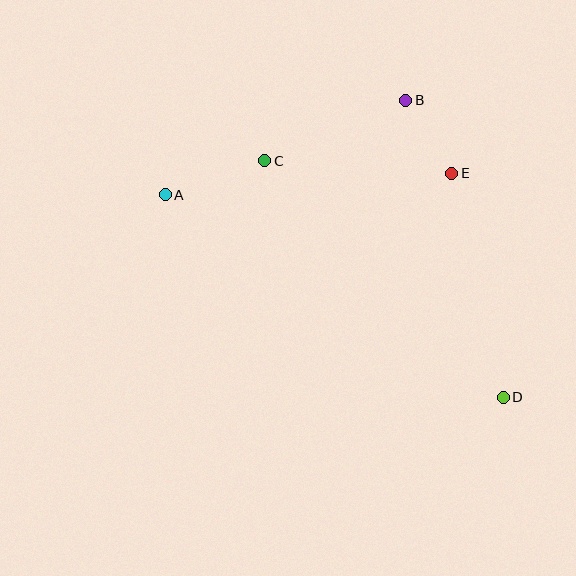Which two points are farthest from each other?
Points A and D are farthest from each other.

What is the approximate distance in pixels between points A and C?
The distance between A and C is approximately 105 pixels.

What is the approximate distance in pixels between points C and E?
The distance between C and E is approximately 187 pixels.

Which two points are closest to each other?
Points B and E are closest to each other.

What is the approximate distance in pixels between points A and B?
The distance between A and B is approximately 258 pixels.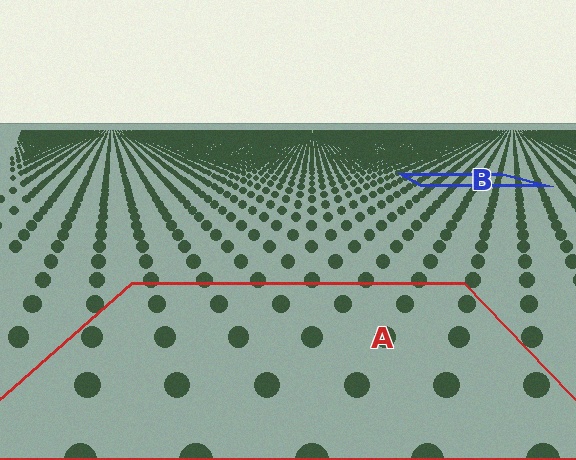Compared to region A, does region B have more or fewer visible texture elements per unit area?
Region B has more texture elements per unit area — they are packed more densely because it is farther away.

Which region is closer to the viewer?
Region A is closer. The texture elements there are larger and more spread out.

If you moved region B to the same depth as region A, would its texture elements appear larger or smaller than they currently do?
They would appear larger. At a closer depth, the same texture elements are projected at a bigger on-screen size.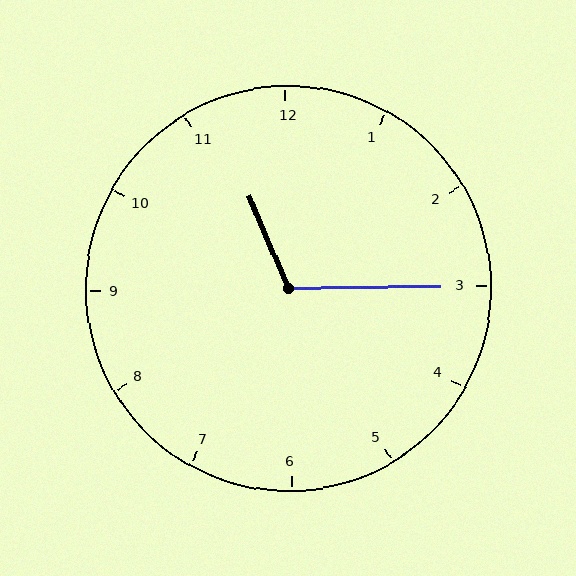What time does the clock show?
11:15.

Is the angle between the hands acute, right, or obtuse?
It is obtuse.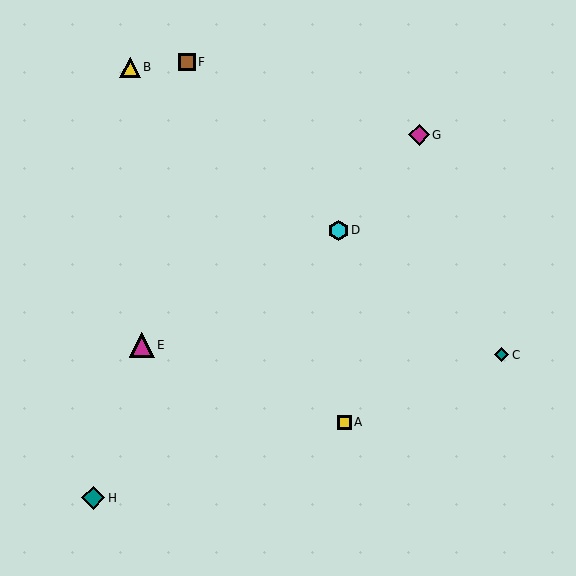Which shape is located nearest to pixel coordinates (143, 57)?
The yellow triangle (labeled B) at (130, 67) is nearest to that location.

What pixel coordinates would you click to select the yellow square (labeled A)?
Click at (344, 422) to select the yellow square A.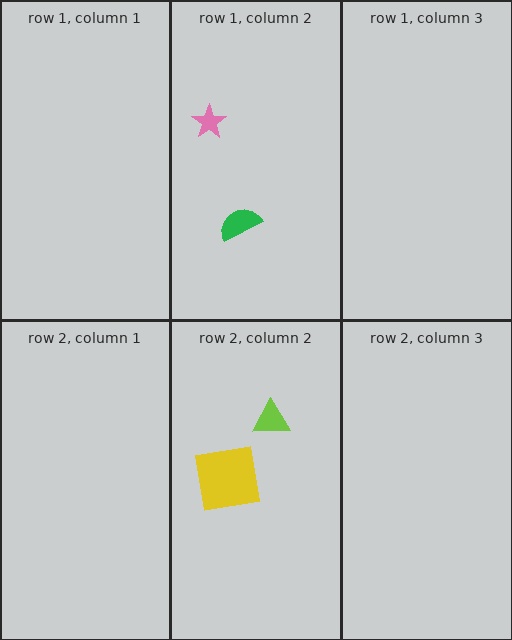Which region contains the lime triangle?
The row 2, column 2 region.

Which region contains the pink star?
The row 1, column 2 region.